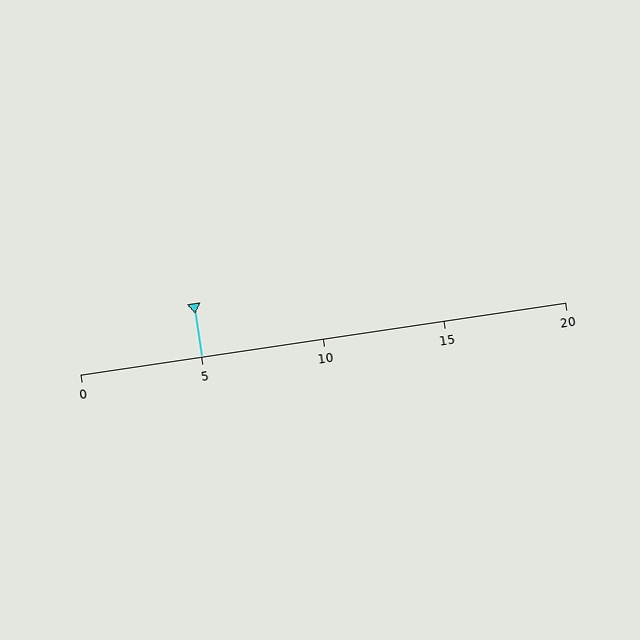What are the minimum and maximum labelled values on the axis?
The axis runs from 0 to 20.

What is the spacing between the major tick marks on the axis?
The major ticks are spaced 5 apart.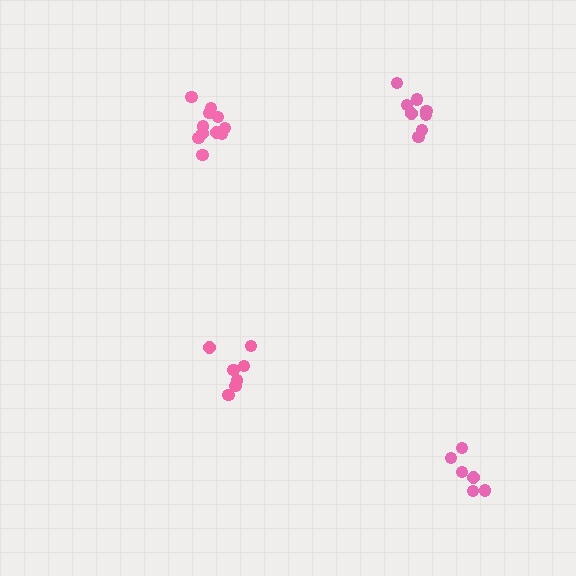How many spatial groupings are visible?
There are 4 spatial groupings.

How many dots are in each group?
Group 1: 7 dots, Group 2: 11 dots, Group 3: 8 dots, Group 4: 6 dots (32 total).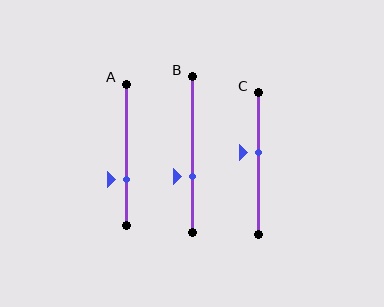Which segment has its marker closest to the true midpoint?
Segment C has its marker closest to the true midpoint.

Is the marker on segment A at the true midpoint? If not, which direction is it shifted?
No, the marker on segment A is shifted downward by about 18% of the segment length.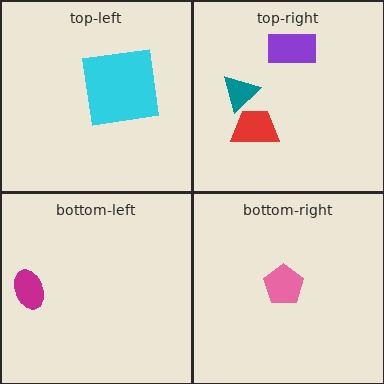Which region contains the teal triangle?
The top-right region.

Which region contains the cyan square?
The top-left region.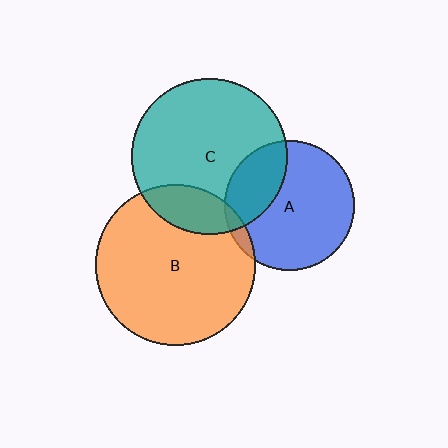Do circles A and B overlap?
Yes.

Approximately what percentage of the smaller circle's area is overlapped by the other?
Approximately 5%.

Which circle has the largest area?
Circle B (orange).